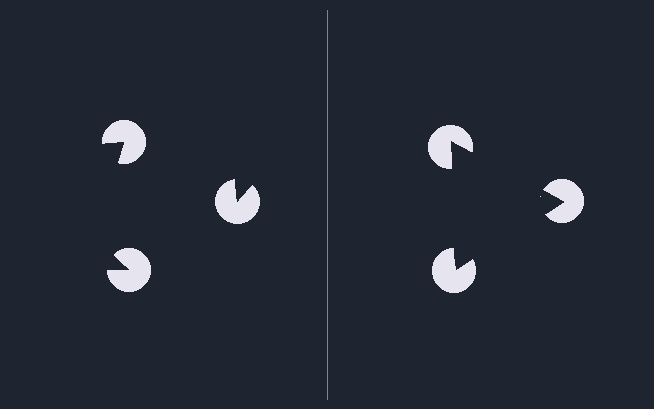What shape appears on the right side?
An illusory triangle.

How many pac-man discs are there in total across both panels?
6 — 3 on each side.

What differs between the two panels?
The pac-man discs are positioned identically on both sides; only the wedge orientations differ. On the right they align to a triangle; on the left they are misaligned.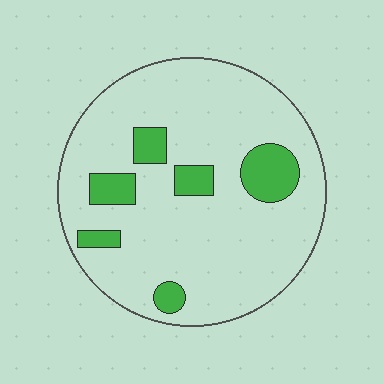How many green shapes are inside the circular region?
6.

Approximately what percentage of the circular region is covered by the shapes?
Approximately 15%.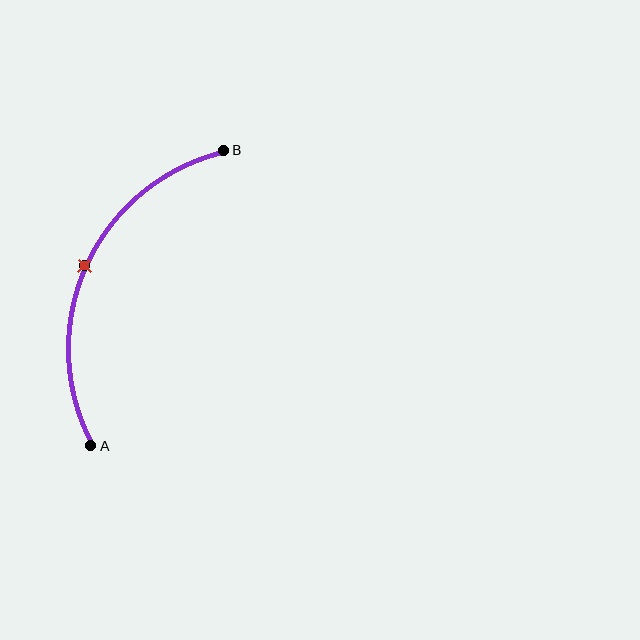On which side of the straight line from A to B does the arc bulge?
The arc bulges to the left of the straight line connecting A and B.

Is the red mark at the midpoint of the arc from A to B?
Yes. The red mark lies on the arc at equal arc-length from both A and B — it is the arc midpoint.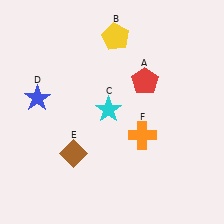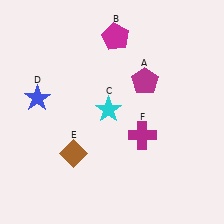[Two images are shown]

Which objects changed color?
A changed from red to magenta. B changed from yellow to magenta. F changed from orange to magenta.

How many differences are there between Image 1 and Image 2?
There are 3 differences between the two images.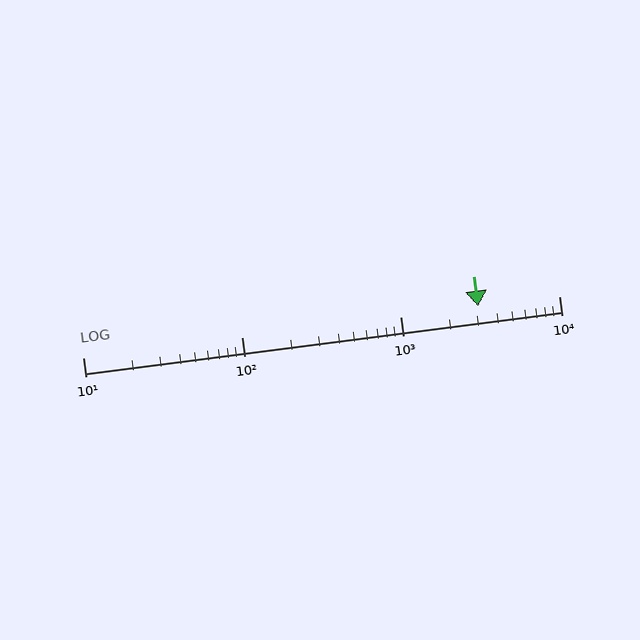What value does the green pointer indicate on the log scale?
The pointer indicates approximately 3100.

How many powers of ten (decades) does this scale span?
The scale spans 3 decades, from 10 to 10000.